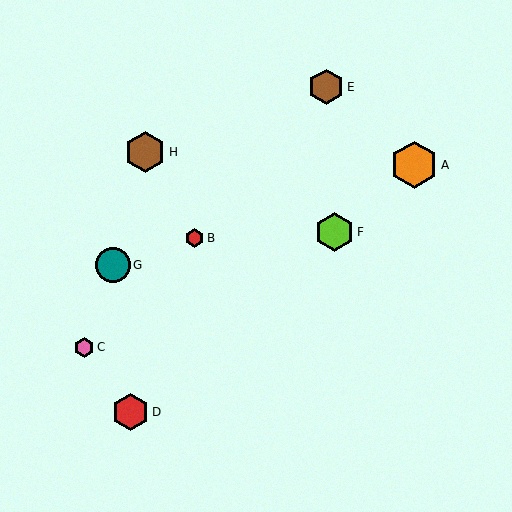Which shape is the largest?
The orange hexagon (labeled A) is the largest.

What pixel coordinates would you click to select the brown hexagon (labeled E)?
Click at (326, 87) to select the brown hexagon E.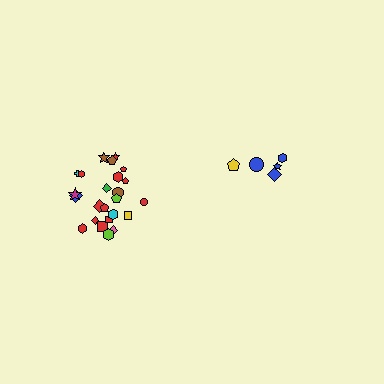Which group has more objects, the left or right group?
The left group.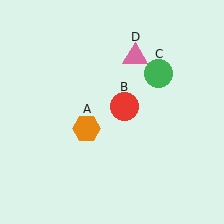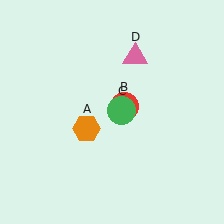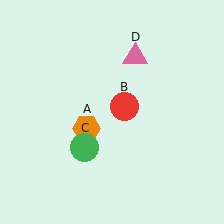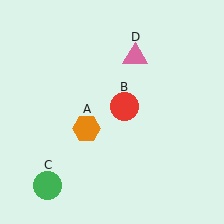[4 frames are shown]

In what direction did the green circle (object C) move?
The green circle (object C) moved down and to the left.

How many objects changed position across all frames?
1 object changed position: green circle (object C).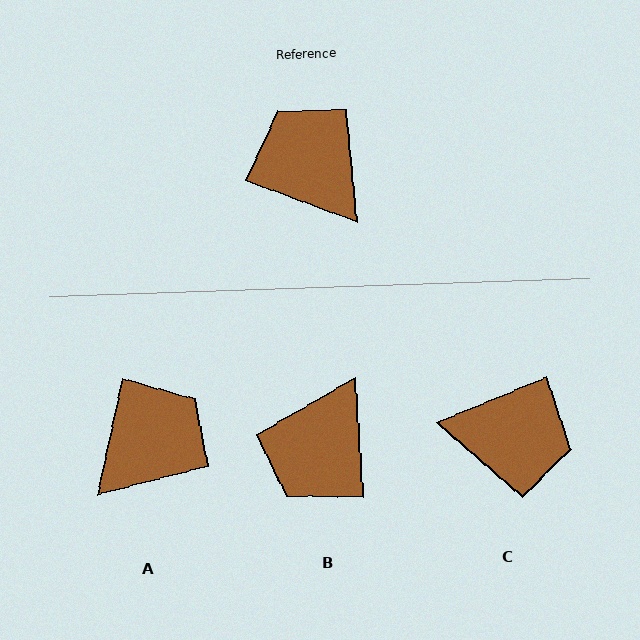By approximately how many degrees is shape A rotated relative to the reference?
Approximately 81 degrees clockwise.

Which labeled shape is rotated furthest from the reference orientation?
C, about 137 degrees away.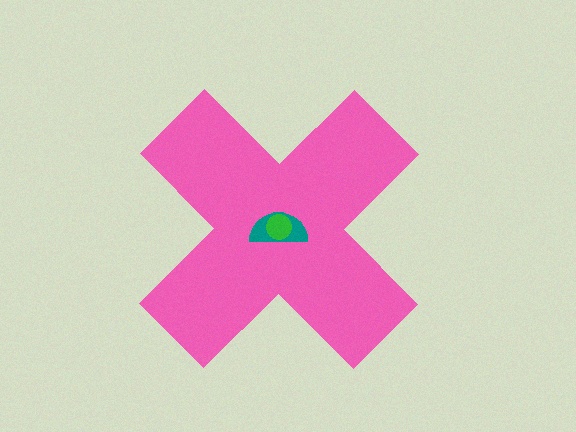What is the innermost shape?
The green circle.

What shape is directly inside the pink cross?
The teal semicircle.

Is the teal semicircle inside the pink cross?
Yes.